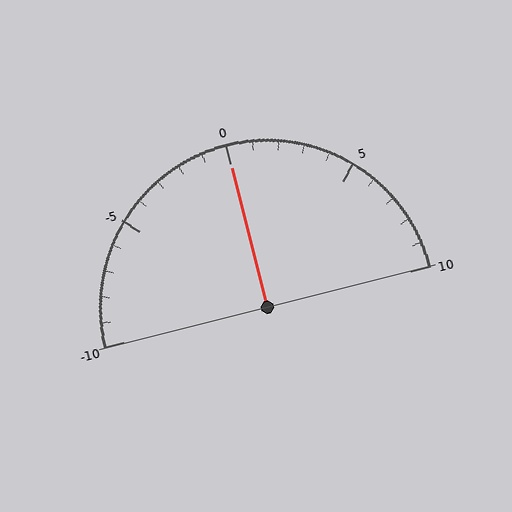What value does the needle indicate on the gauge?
The needle indicates approximately 0.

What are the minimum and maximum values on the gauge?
The gauge ranges from -10 to 10.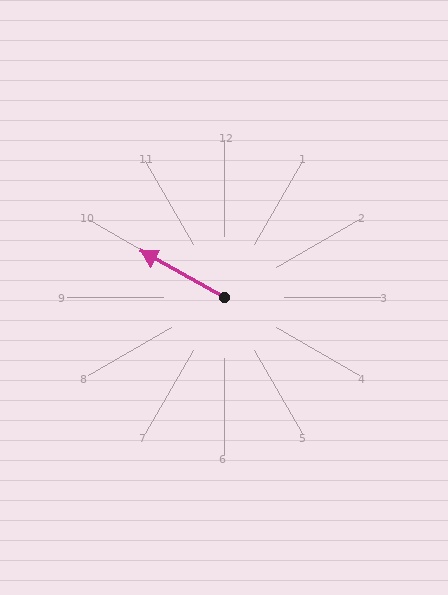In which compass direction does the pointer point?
Northwest.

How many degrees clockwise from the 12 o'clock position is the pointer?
Approximately 299 degrees.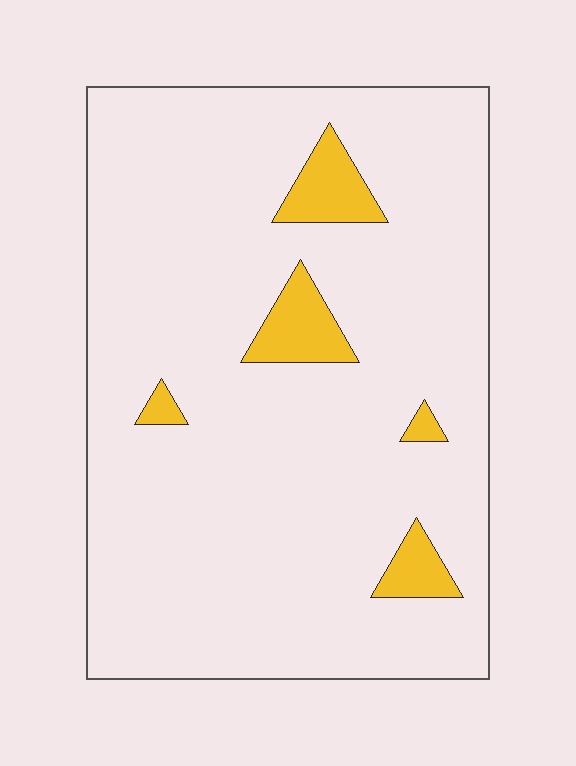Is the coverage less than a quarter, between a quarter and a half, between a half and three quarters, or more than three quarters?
Less than a quarter.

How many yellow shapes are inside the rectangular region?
5.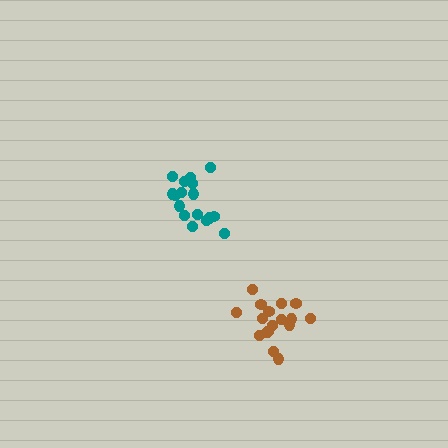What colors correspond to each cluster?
The clusters are colored: brown, teal.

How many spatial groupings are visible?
There are 2 spatial groupings.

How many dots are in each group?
Group 1: 17 dots, Group 2: 17 dots (34 total).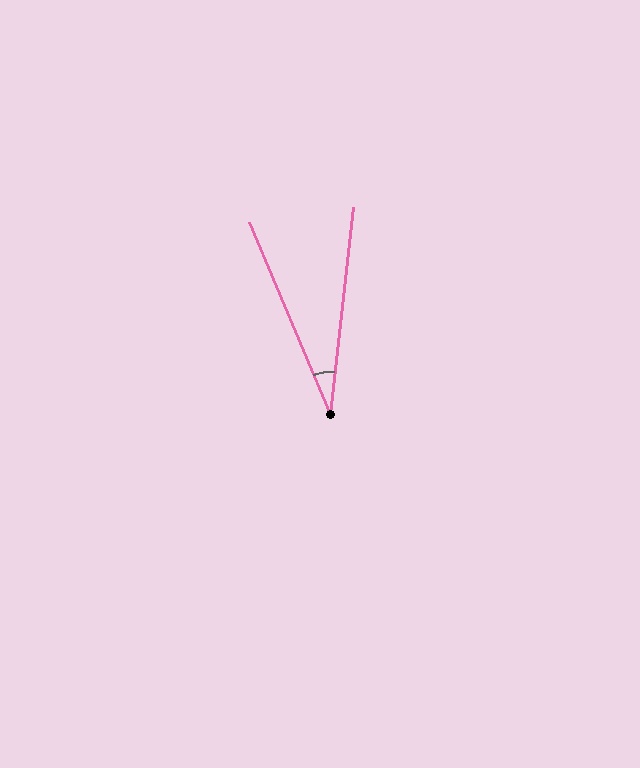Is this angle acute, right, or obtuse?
It is acute.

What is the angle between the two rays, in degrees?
Approximately 29 degrees.